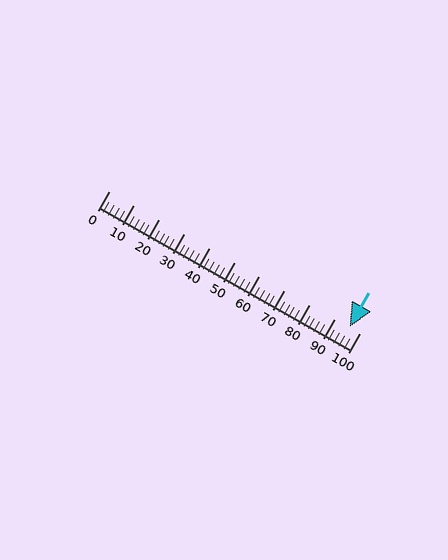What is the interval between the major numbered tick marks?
The major tick marks are spaced 10 units apart.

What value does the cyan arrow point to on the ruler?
The cyan arrow points to approximately 96.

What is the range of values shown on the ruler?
The ruler shows values from 0 to 100.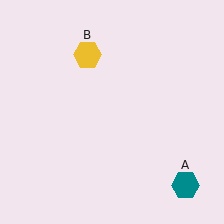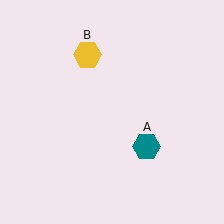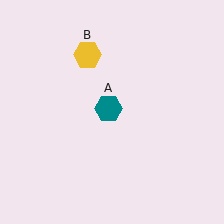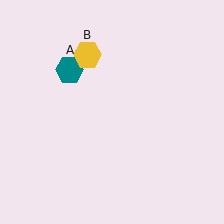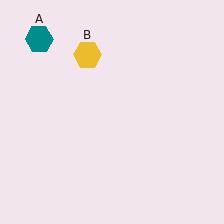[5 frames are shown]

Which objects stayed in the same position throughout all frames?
Yellow hexagon (object B) remained stationary.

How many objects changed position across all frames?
1 object changed position: teal hexagon (object A).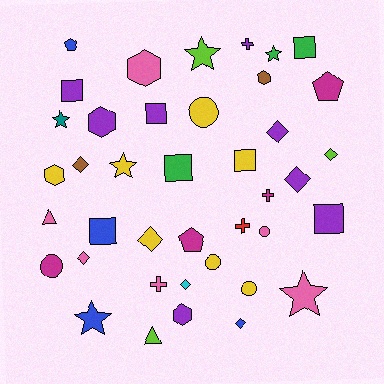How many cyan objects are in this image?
There is 1 cyan object.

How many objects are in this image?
There are 40 objects.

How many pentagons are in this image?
There are 3 pentagons.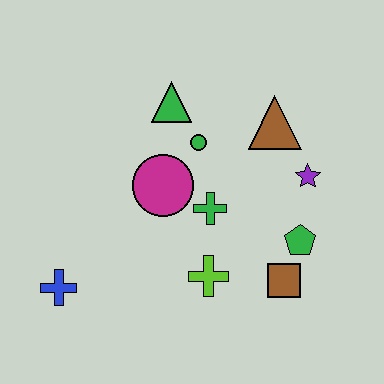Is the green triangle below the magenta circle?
No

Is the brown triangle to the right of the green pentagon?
No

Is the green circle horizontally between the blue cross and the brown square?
Yes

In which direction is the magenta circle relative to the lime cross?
The magenta circle is above the lime cross.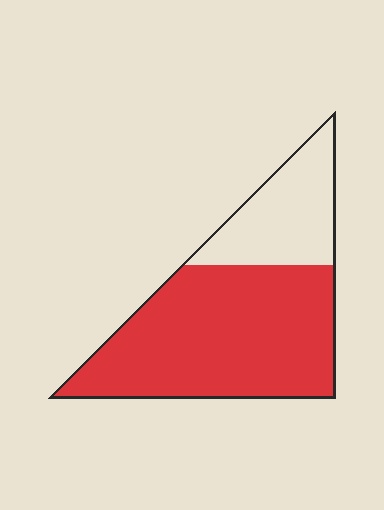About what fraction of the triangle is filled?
About three quarters (3/4).